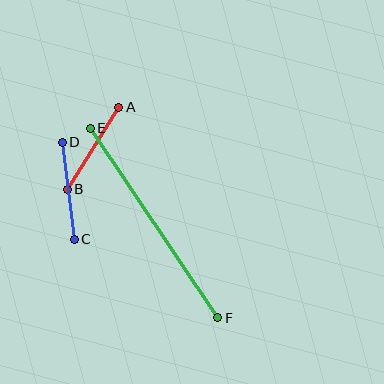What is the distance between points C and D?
The distance is approximately 98 pixels.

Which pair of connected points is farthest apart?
Points E and F are farthest apart.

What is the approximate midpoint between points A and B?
The midpoint is at approximately (93, 148) pixels.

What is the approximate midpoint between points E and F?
The midpoint is at approximately (154, 223) pixels.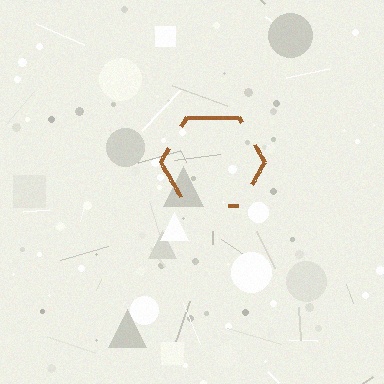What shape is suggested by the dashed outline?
The dashed outline suggests a hexagon.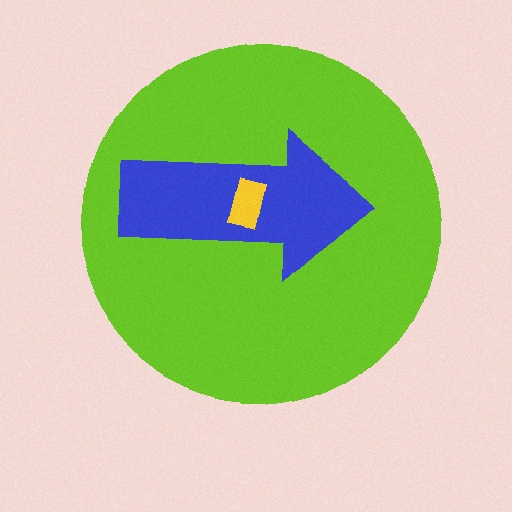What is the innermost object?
The yellow rectangle.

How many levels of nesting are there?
3.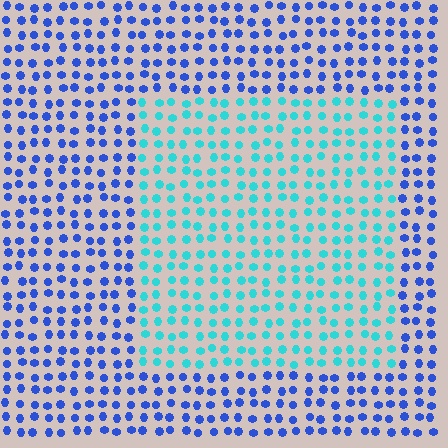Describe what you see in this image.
The image is filled with small blue elements in a uniform arrangement. A rectangle-shaped region is visible where the elements are tinted to a slightly different hue, forming a subtle color boundary.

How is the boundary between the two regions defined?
The boundary is defined purely by a slight shift in hue (about 48 degrees). Spacing, size, and orientation are identical on both sides.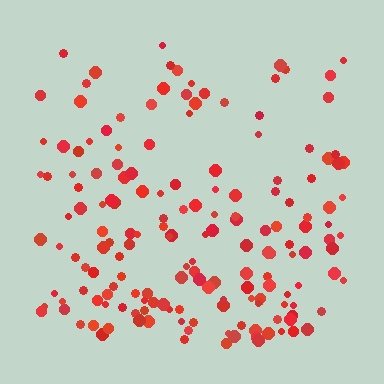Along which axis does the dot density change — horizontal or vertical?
Vertical.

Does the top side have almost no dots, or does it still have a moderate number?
Still a moderate number, just noticeably fewer than the bottom.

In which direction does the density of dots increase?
From top to bottom, with the bottom side densest.